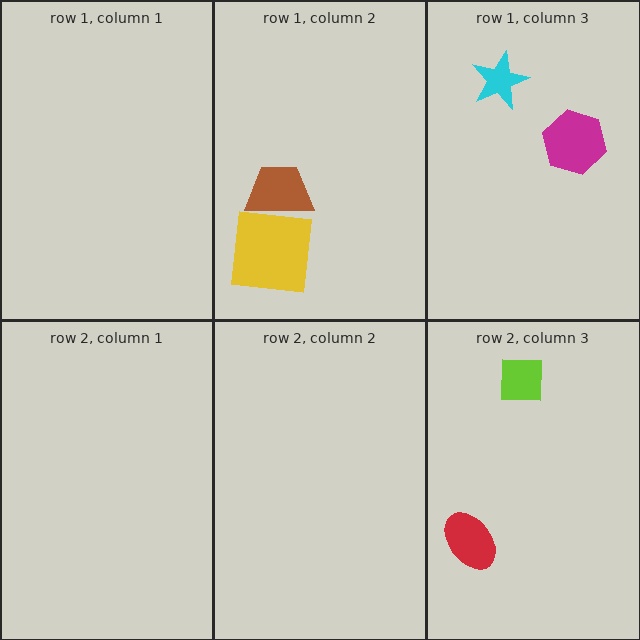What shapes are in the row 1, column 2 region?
The brown trapezoid, the yellow square.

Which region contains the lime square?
The row 2, column 3 region.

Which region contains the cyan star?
The row 1, column 3 region.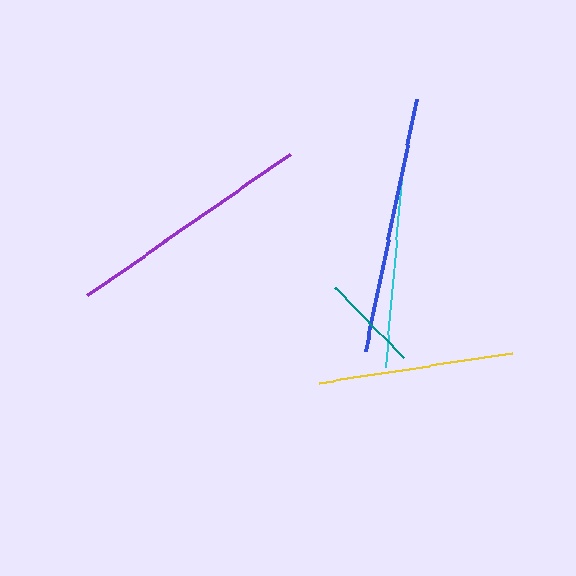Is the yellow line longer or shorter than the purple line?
The purple line is longer than the yellow line.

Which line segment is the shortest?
The teal line is the shortest at approximately 98 pixels.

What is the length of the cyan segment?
The cyan segment is approximately 199 pixels long.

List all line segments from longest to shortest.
From longest to shortest: blue, purple, cyan, yellow, teal.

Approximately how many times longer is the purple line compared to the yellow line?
The purple line is approximately 1.3 times the length of the yellow line.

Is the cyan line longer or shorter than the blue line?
The blue line is longer than the cyan line.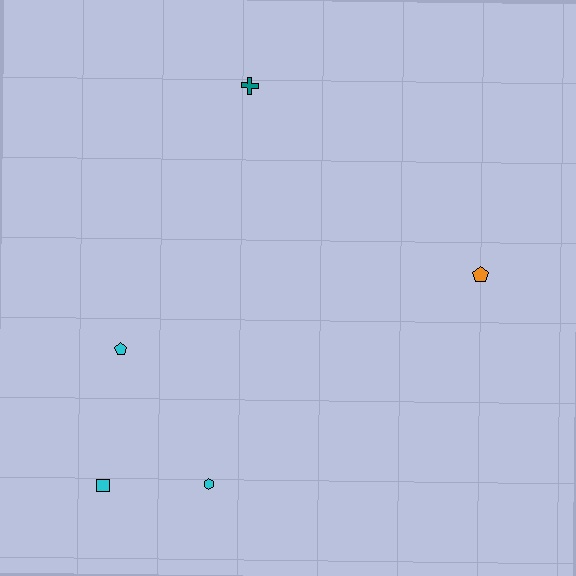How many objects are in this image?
There are 5 objects.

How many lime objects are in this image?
There are no lime objects.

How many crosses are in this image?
There is 1 cross.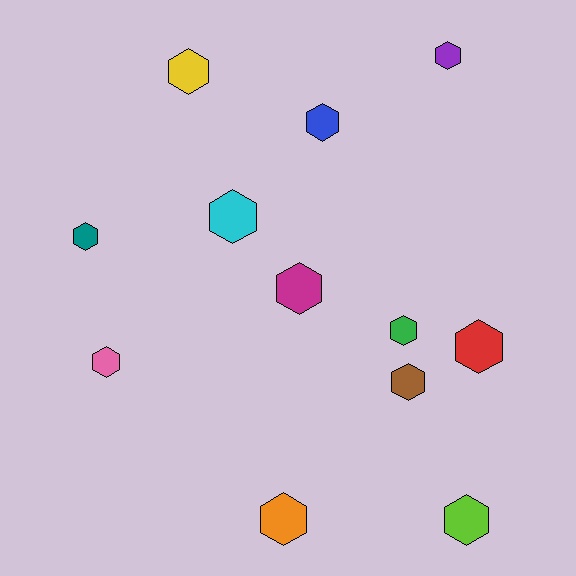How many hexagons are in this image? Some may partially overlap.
There are 12 hexagons.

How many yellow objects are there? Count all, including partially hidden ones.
There is 1 yellow object.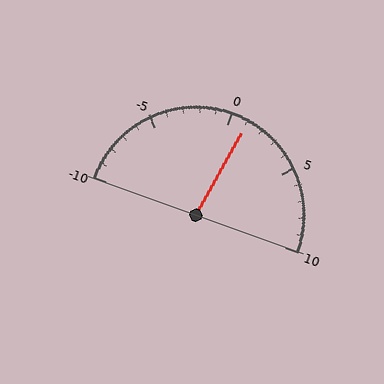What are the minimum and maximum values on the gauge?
The gauge ranges from -10 to 10.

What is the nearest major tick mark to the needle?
The nearest major tick mark is 0.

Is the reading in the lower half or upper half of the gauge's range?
The reading is in the upper half of the range (-10 to 10).